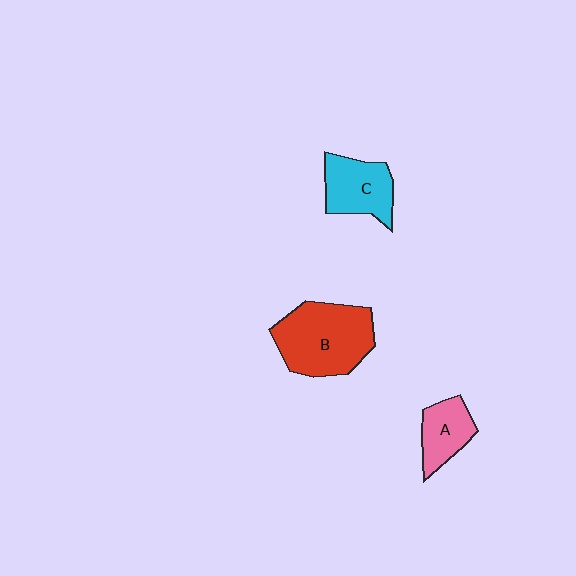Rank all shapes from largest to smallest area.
From largest to smallest: B (red), C (cyan), A (pink).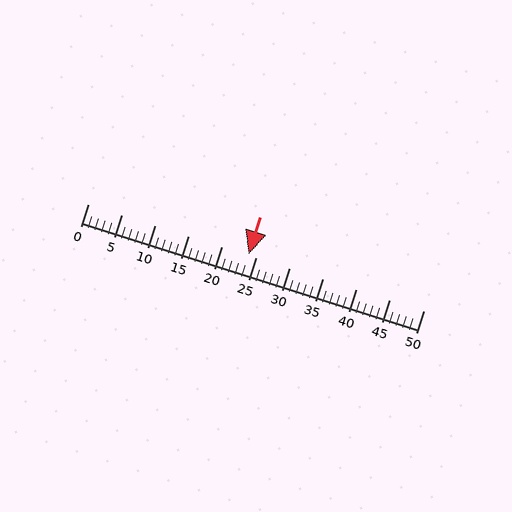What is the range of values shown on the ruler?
The ruler shows values from 0 to 50.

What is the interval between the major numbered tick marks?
The major tick marks are spaced 5 units apart.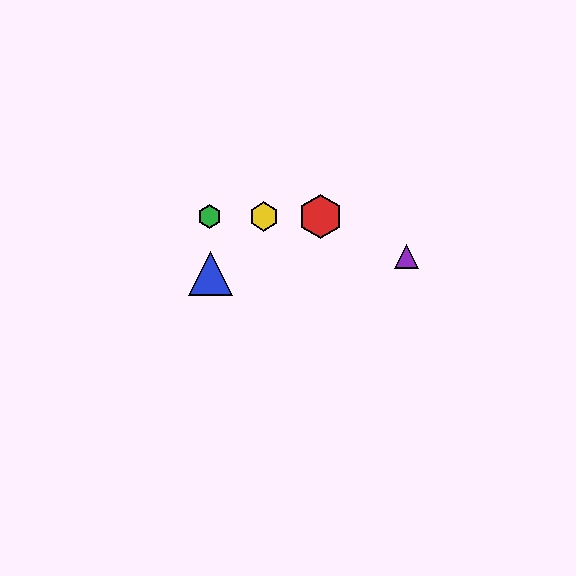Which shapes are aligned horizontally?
The red hexagon, the green hexagon, the yellow hexagon are aligned horizontally.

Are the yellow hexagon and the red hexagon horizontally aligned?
Yes, both are at y≈216.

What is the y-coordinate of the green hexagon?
The green hexagon is at y≈216.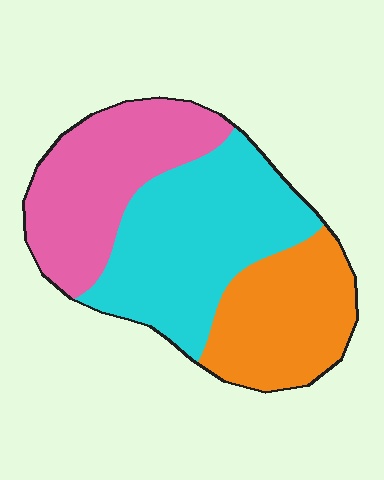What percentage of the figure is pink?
Pink takes up about one third (1/3) of the figure.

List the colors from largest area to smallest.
From largest to smallest: cyan, pink, orange.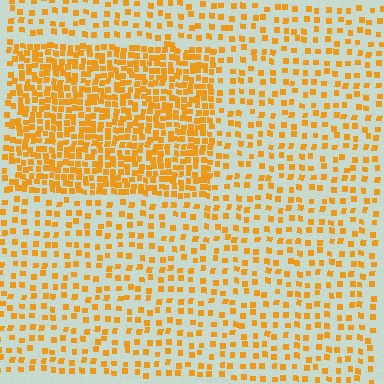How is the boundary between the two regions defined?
The boundary is defined by a change in element density (approximately 2.4x ratio). All elements are the same color, size, and shape.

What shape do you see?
I see a rectangle.